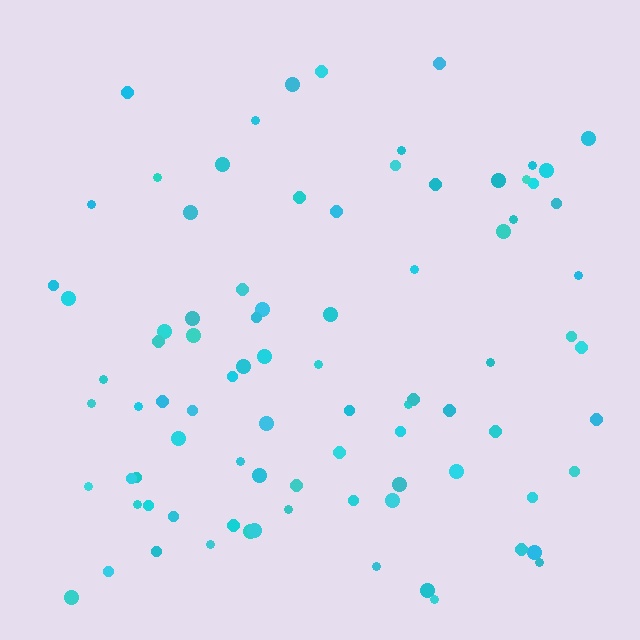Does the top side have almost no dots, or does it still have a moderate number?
Still a moderate number, just noticeably fewer than the bottom.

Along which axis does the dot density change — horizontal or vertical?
Vertical.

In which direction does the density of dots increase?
From top to bottom, with the bottom side densest.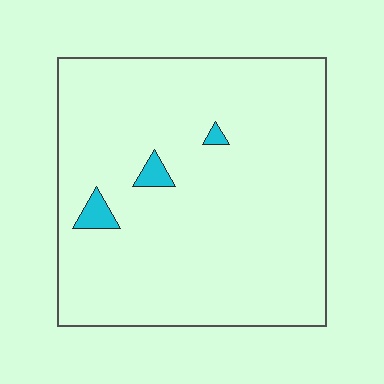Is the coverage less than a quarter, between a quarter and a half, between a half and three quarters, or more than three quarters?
Less than a quarter.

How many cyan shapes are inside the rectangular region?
3.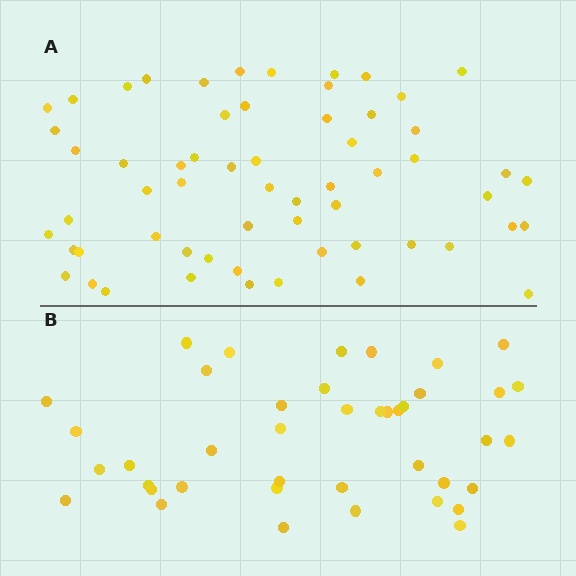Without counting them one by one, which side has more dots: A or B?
Region A (the top region) has more dots.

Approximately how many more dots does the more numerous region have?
Region A has approximately 20 more dots than region B.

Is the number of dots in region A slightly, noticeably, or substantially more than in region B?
Region A has substantially more. The ratio is roughly 1.5 to 1.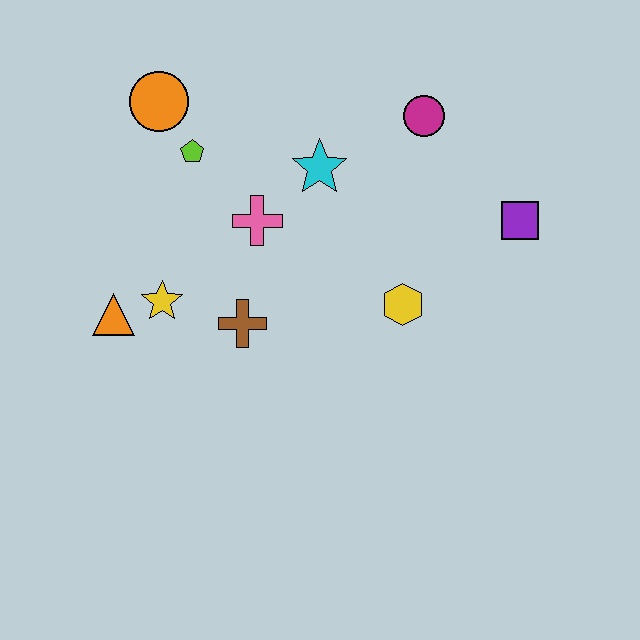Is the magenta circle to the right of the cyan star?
Yes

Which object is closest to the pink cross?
The cyan star is closest to the pink cross.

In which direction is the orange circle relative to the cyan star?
The orange circle is to the left of the cyan star.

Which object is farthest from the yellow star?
The purple square is farthest from the yellow star.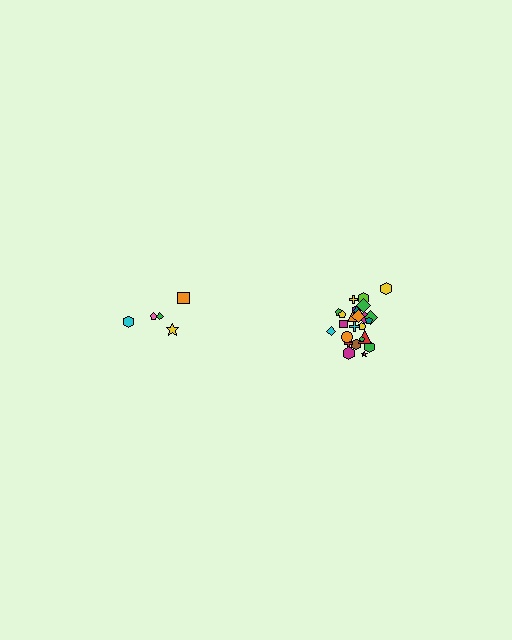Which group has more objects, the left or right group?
The right group.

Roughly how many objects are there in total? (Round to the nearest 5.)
Roughly 30 objects in total.